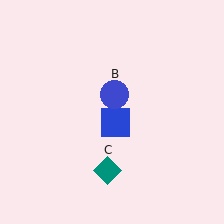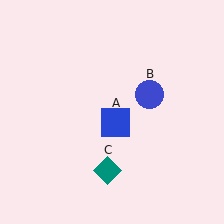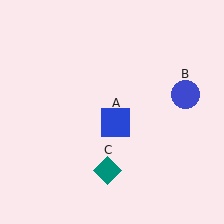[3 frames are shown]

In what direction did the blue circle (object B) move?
The blue circle (object B) moved right.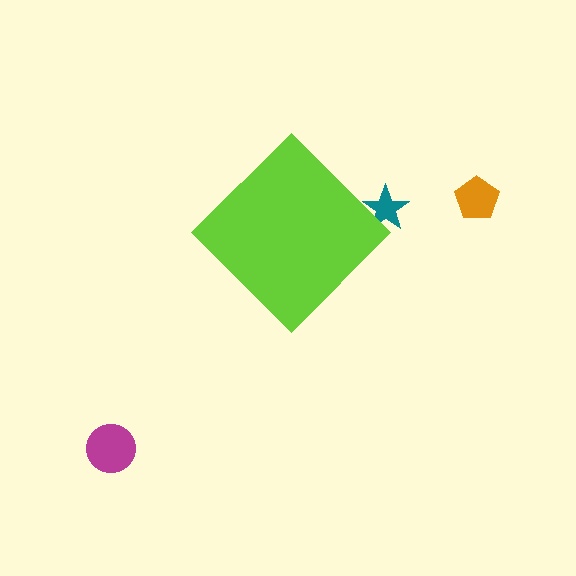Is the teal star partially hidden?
Yes, the teal star is partially hidden behind the lime diamond.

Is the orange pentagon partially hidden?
No, the orange pentagon is fully visible.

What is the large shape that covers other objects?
A lime diamond.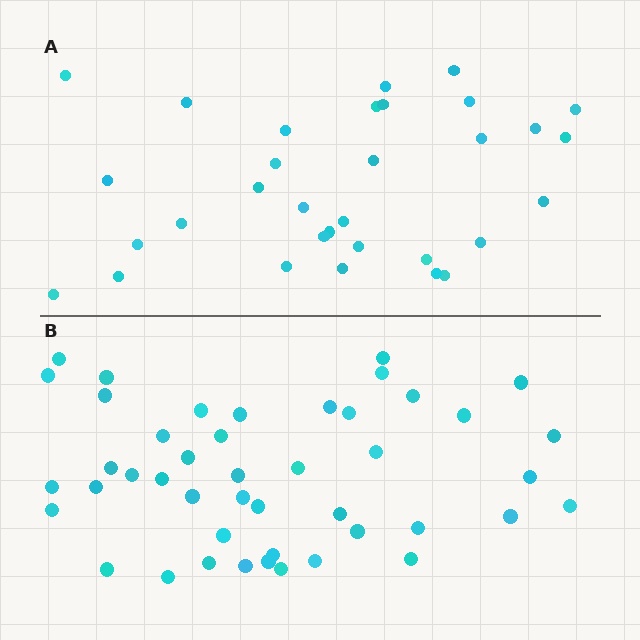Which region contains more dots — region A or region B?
Region B (the bottom region) has more dots.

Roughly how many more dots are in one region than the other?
Region B has approximately 15 more dots than region A.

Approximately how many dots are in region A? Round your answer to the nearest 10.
About 30 dots. (The exact count is 32, which rounds to 30.)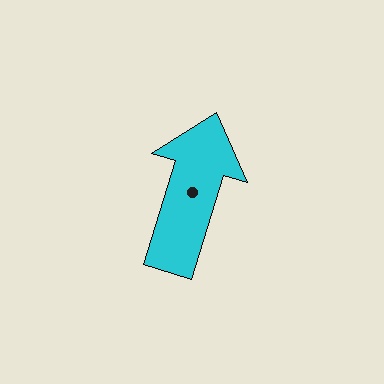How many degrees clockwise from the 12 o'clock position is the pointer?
Approximately 17 degrees.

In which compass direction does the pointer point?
North.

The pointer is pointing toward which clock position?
Roughly 1 o'clock.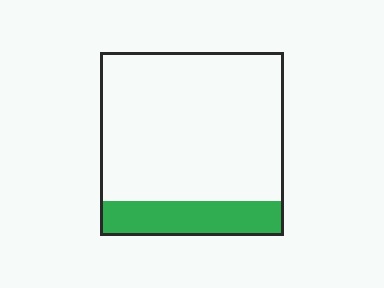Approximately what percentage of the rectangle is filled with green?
Approximately 20%.